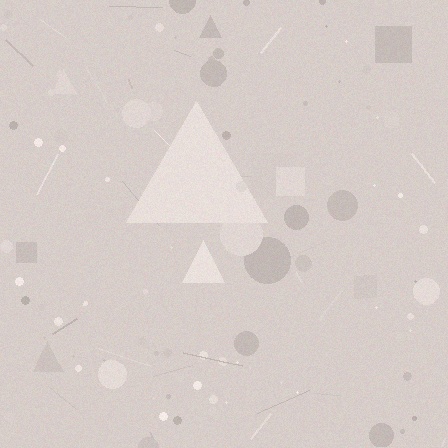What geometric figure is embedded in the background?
A triangle is embedded in the background.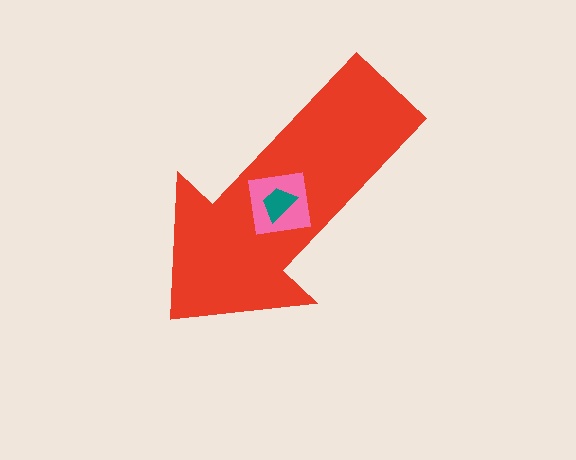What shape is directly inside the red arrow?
The pink square.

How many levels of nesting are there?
3.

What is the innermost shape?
The teal trapezoid.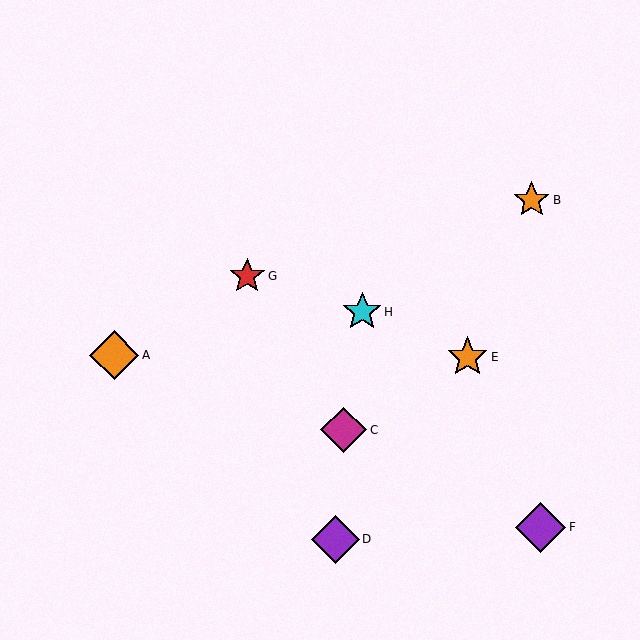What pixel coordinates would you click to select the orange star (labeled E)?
Click at (468, 357) to select the orange star E.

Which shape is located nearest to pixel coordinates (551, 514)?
The purple diamond (labeled F) at (541, 527) is nearest to that location.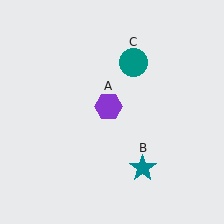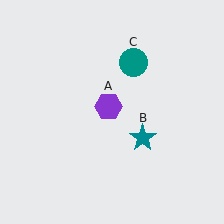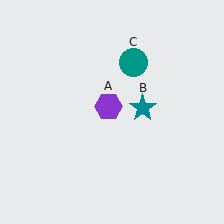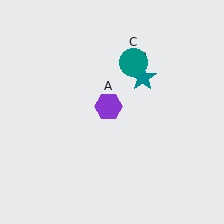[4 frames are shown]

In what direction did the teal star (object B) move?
The teal star (object B) moved up.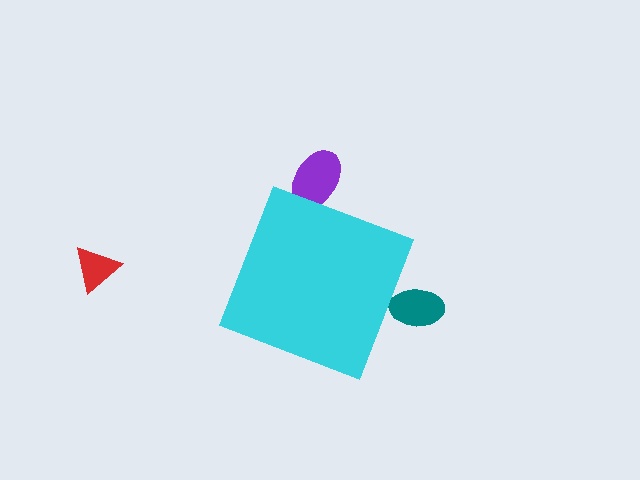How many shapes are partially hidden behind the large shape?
2 shapes are partially hidden.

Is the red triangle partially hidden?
No, the red triangle is fully visible.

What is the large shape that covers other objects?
A cyan diamond.